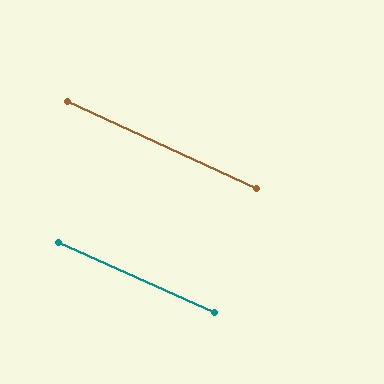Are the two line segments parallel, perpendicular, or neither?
Parallel — their directions differ by only 0.8°.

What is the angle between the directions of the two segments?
Approximately 1 degree.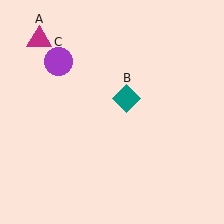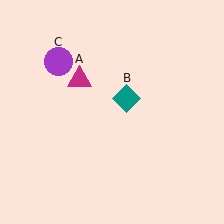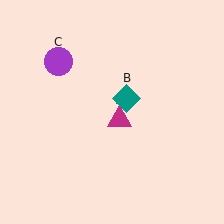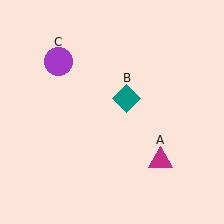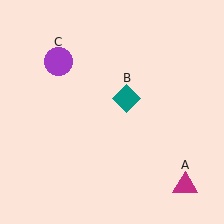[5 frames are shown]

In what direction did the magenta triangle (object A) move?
The magenta triangle (object A) moved down and to the right.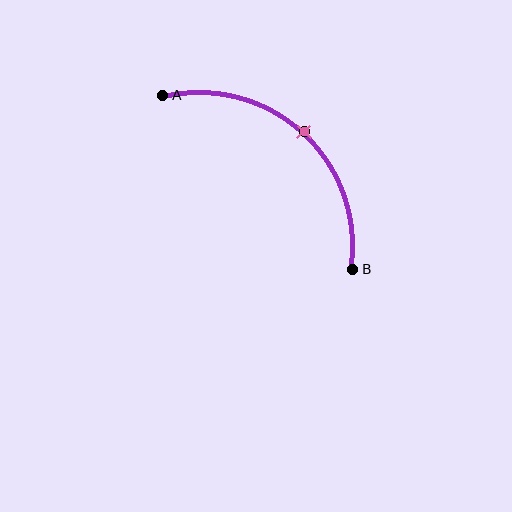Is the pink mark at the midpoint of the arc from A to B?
Yes. The pink mark lies on the arc at equal arc-length from both A and B — it is the arc midpoint.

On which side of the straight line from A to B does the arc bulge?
The arc bulges above and to the right of the straight line connecting A and B.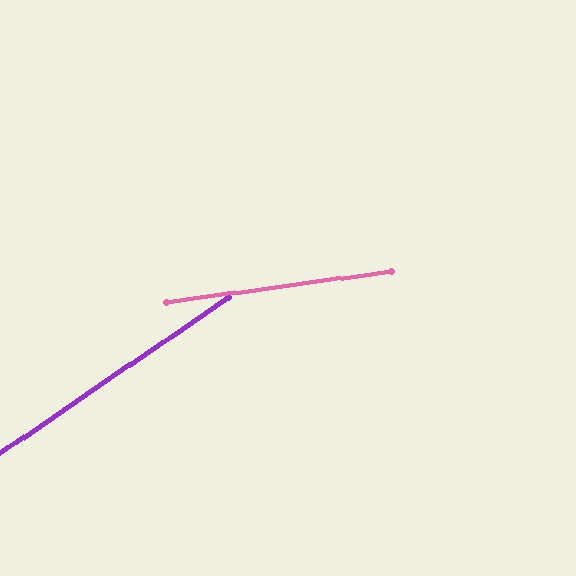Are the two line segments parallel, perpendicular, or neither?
Neither parallel nor perpendicular — they differ by about 26°.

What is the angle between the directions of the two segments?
Approximately 26 degrees.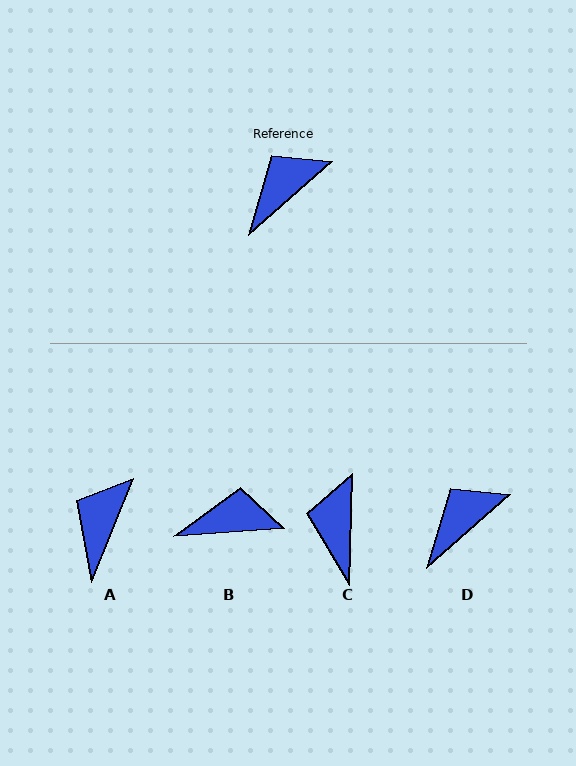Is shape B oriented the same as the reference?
No, it is off by about 37 degrees.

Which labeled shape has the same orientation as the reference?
D.